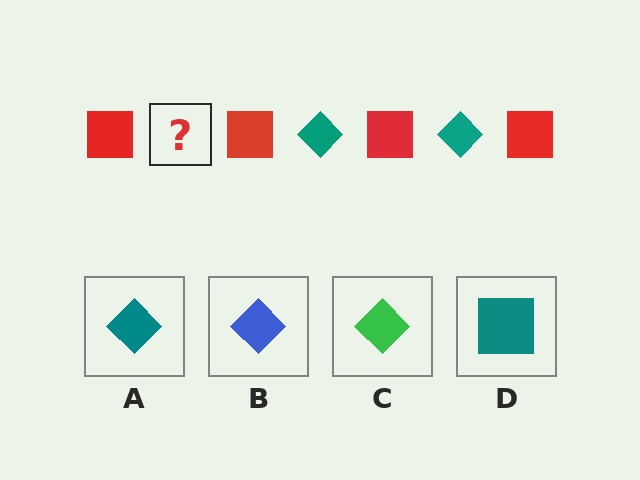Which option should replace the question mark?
Option A.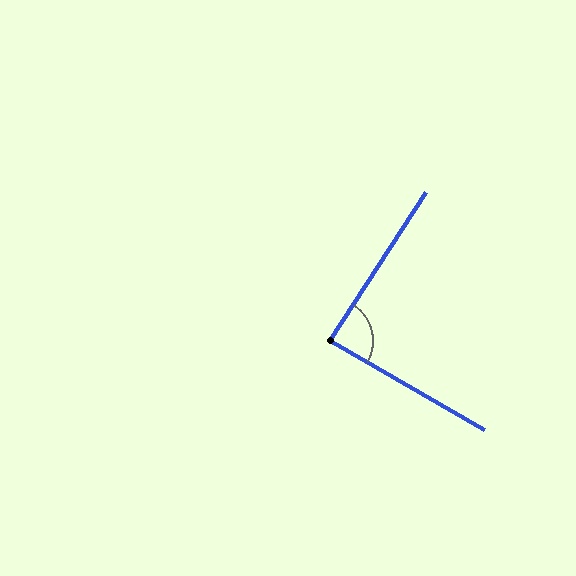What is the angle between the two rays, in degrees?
Approximately 87 degrees.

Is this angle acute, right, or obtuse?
It is approximately a right angle.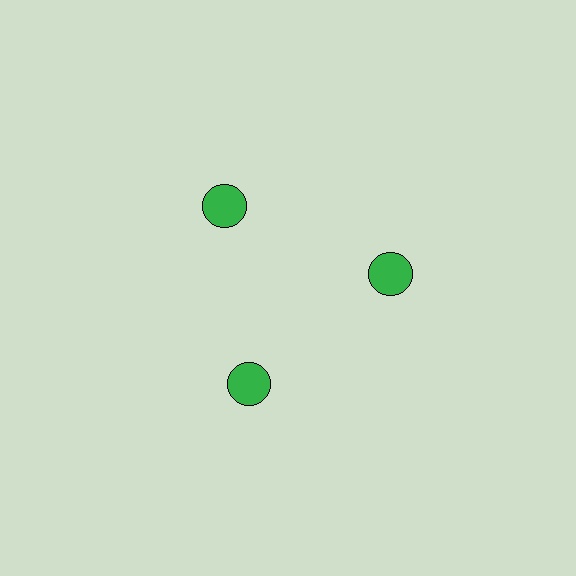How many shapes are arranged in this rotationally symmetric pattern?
There are 3 shapes, arranged in 3 groups of 1.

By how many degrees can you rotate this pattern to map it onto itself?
The pattern maps onto itself every 120 degrees of rotation.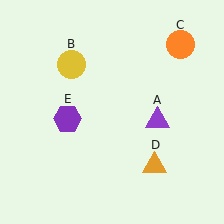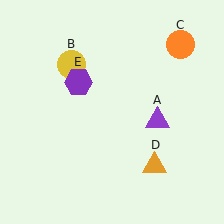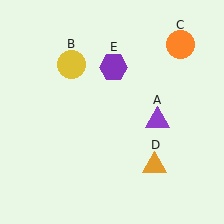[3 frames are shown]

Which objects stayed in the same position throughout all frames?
Purple triangle (object A) and yellow circle (object B) and orange circle (object C) and orange triangle (object D) remained stationary.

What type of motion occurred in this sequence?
The purple hexagon (object E) rotated clockwise around the center of the scene.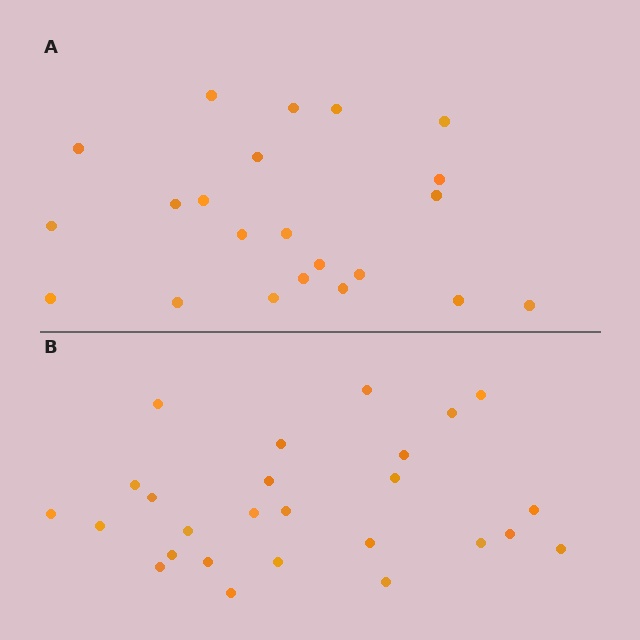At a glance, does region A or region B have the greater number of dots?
Region B (the bottom region) has more dots.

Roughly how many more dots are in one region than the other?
Region B has about 4 more dots than region A.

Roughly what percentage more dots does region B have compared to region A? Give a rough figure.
About 20% more.